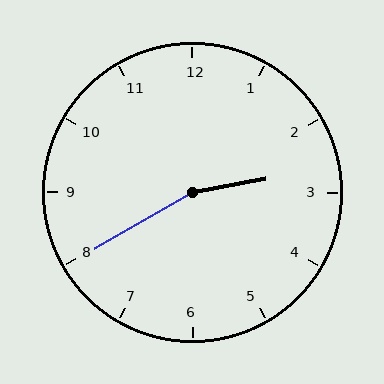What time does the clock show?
2:40.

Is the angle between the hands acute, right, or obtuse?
It is obtuse.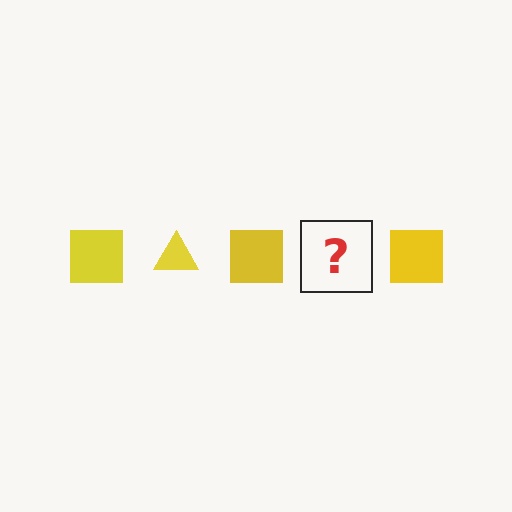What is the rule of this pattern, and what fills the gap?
The rule is that the pattern cycles through square, triangle shapes in yellow. The gap should be filled with a yellow triangle.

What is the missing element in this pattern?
The missing element is a yellow triangle.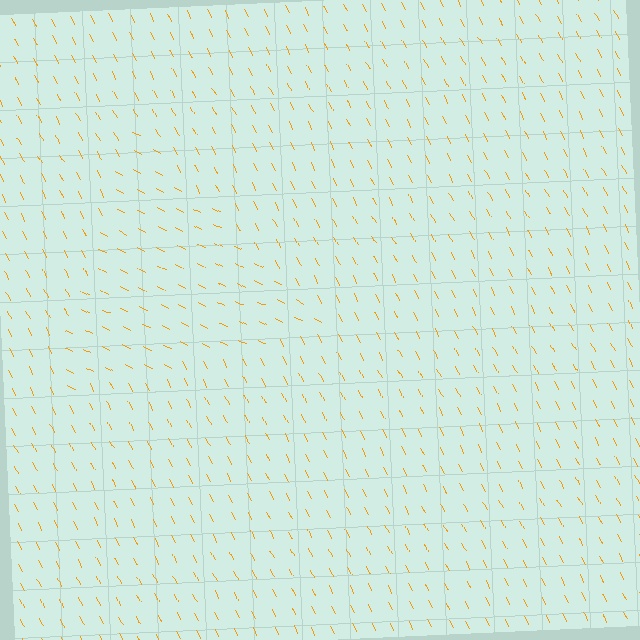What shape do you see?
I see a triangle.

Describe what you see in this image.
The image is filled with small orange line segments. A triangle region in the image has lines oriented differently from the surrounding lines, creating a visible texture boundary.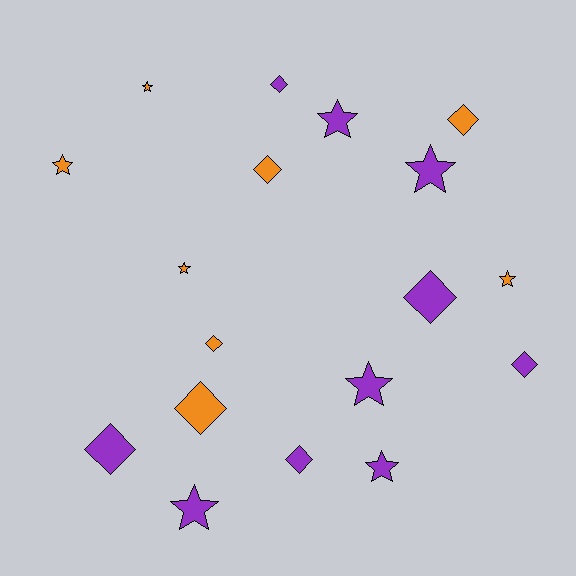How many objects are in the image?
There are 18 objects.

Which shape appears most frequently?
Diamond, with 9 objects.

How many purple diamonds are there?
There are 5 purple diamonds.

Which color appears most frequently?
Purple, with 10 objects.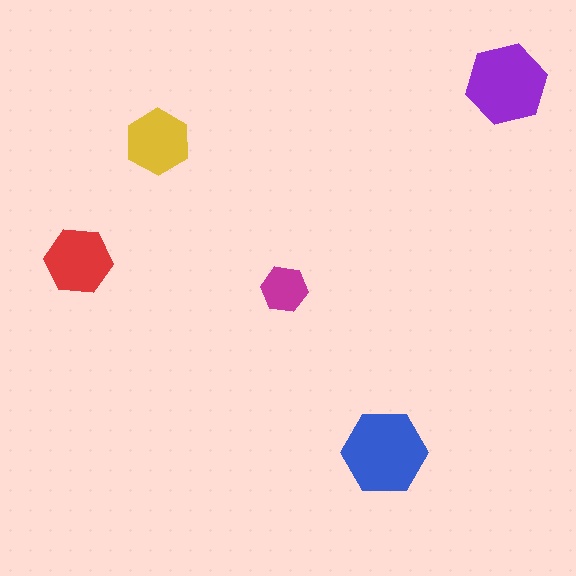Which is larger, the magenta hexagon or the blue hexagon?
The blue one.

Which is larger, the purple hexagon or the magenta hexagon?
The purple one.